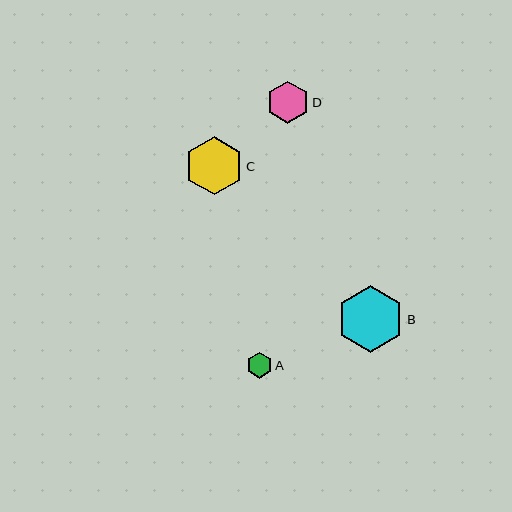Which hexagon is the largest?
Hexagon B is the largest with a size of approximately 66 pixels.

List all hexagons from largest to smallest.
From largest to smallest: B, C, D, A.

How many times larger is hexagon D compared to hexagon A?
Hexagon D is approximately 1.7 times the size of hexagon A.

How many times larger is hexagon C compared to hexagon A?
Hexagon C is approximately 2.3 times the size of hexagon A.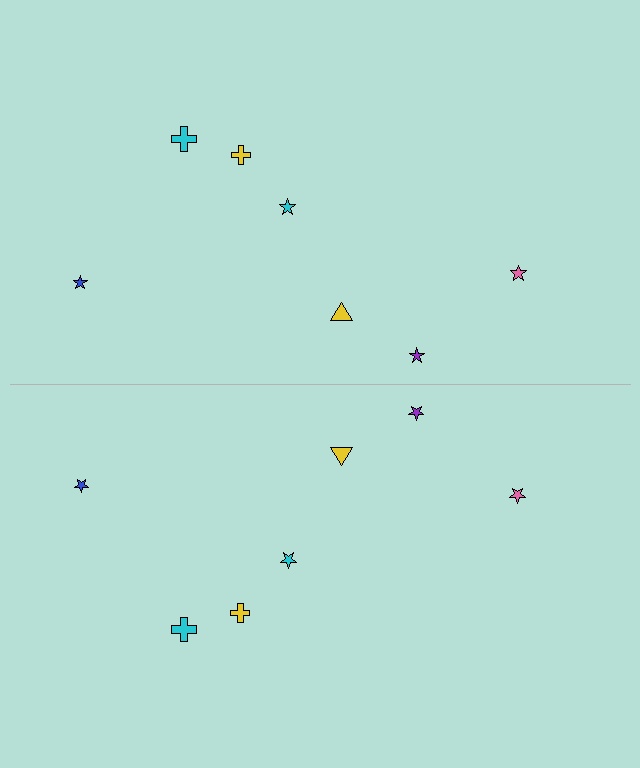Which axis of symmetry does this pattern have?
The pattern has a horizontal axis of symmetry running through the center of the image.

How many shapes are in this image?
There are 14 shapes in this image.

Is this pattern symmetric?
Yes, this pattern has bilateral (reflection) symmetry.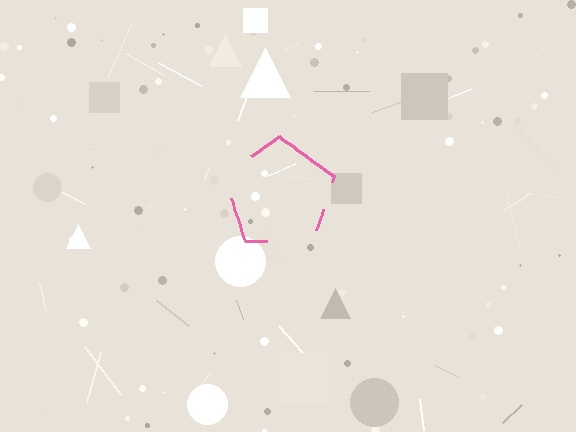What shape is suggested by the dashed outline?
The dashed outline suggests a pentagon.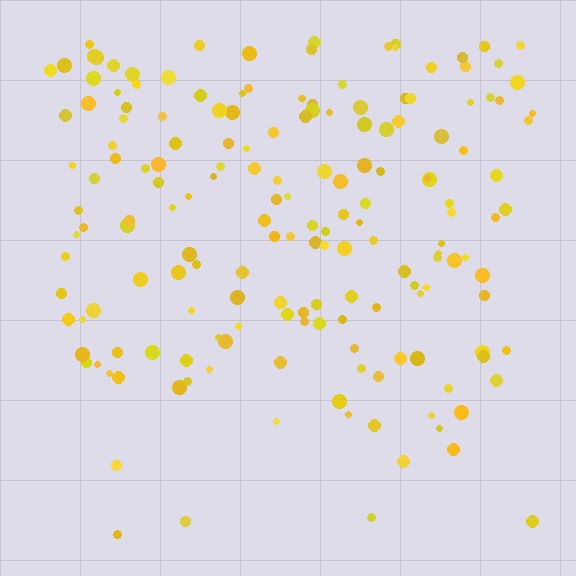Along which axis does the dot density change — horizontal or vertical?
Vertical.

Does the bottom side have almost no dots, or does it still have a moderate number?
Still a moderate number, just noticeably fewer than the top.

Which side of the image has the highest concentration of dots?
The top.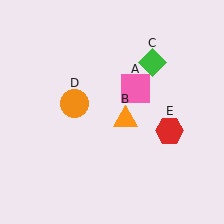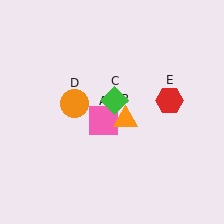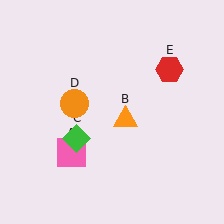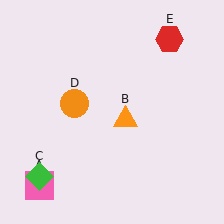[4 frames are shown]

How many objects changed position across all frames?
3 objects changed position: pink square (object A), green diamond (object C), red hexagon (object E).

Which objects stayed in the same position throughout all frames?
Orange triangle (object B) and orange circle (object D) remained stationary.